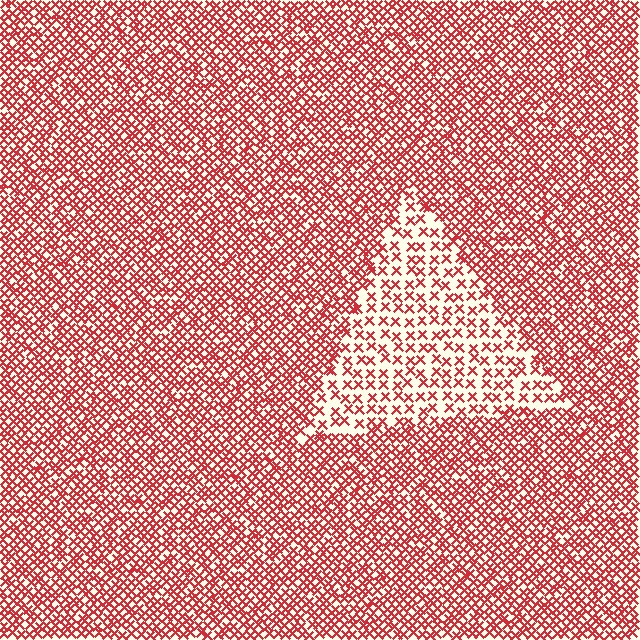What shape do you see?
I see a triangle.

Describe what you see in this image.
The image contains small red elements arranged at two different densities. A triangle-shaped region is visible where the elements are less densely packed than the surrounding area.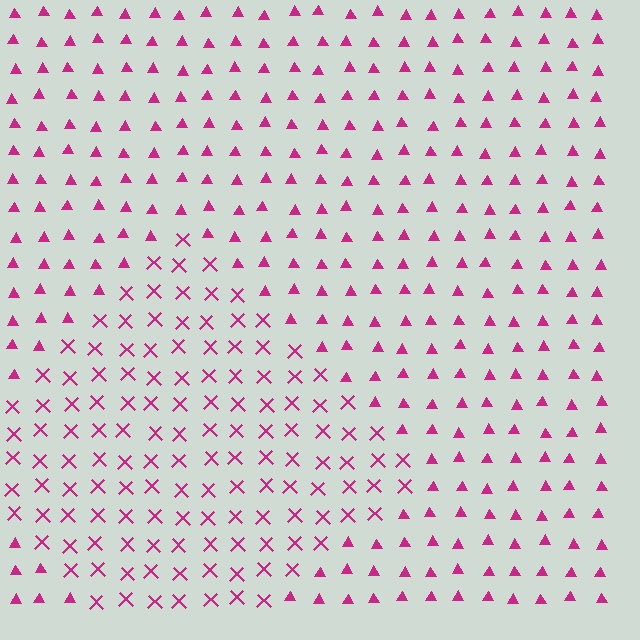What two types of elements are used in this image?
The image uses X marks inside the diamond region and triangles outside it.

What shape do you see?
I see a diamond.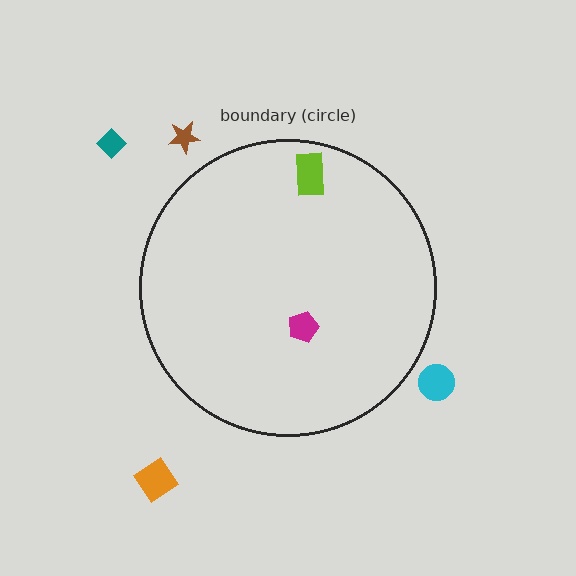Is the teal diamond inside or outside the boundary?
Outside.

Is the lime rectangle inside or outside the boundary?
Inside.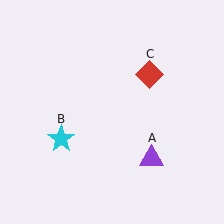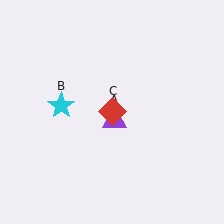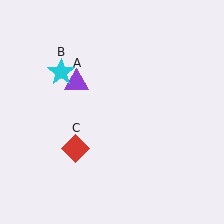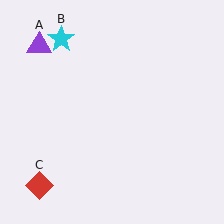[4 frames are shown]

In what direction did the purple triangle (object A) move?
The purple triangle (object A) moved up and to the left.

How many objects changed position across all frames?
3 objects changed position: purple triangle (object A), cyan star (object B), red diamond (object C).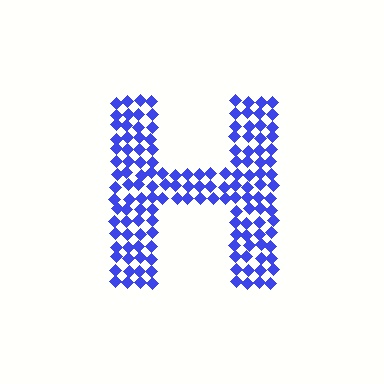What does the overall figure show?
The overall figure shows the letter H.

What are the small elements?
The small elements are diamonds.